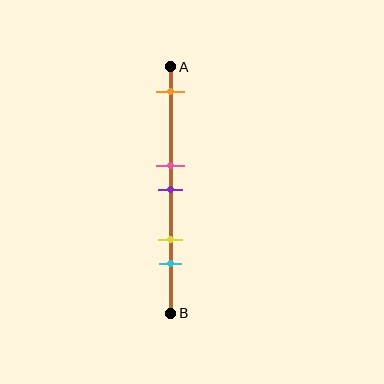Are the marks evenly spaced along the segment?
No, the marks are not evenly spaced.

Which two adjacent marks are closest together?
The pink and purple marks are the closest adjacent pair.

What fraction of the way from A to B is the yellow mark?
The yellow mark is approximately 70% (0.7) of the way from A to B.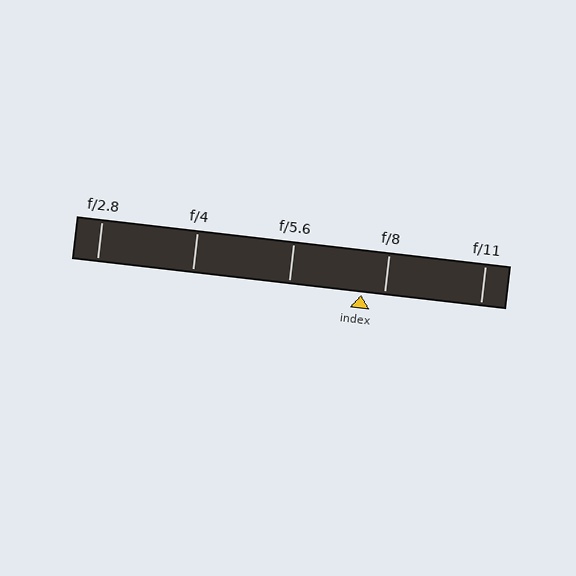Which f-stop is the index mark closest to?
The index mark is closest to f/8.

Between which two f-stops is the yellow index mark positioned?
The index mark is between f/5.6 and f/8.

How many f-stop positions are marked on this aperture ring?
There are 5 f-stop positions marked.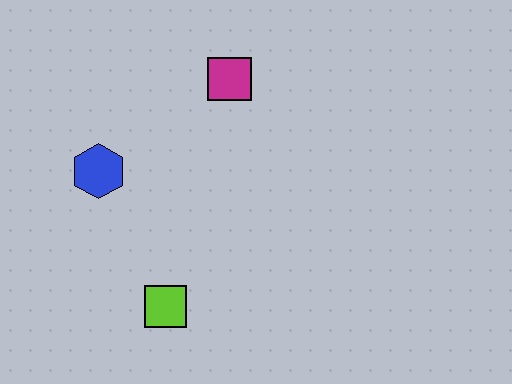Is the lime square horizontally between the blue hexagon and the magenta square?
Yes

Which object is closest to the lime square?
The blue hexagon is closest to the lime square.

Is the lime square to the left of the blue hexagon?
No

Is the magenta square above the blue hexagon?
Yes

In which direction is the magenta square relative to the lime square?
The magenta square is above the lime square.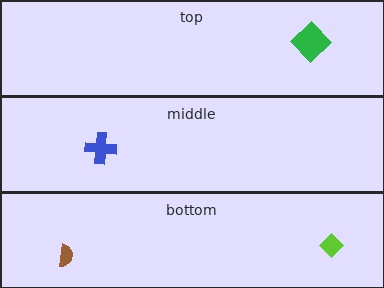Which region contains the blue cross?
The middle region.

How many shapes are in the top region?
1.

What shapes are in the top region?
The green diamond.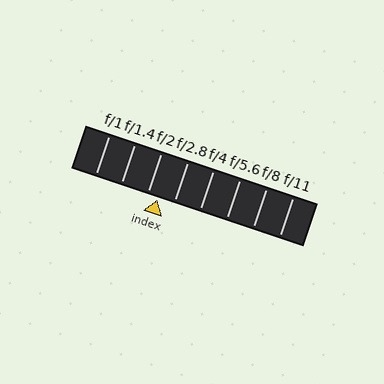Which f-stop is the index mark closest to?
The index mark is closest to f/2.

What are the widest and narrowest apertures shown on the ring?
The widest aperture shown is f/1 and the narrowest is f/11.